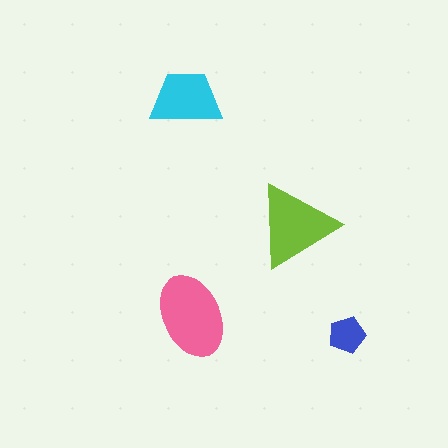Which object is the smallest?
The blue pentagon.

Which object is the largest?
The pink ellipse.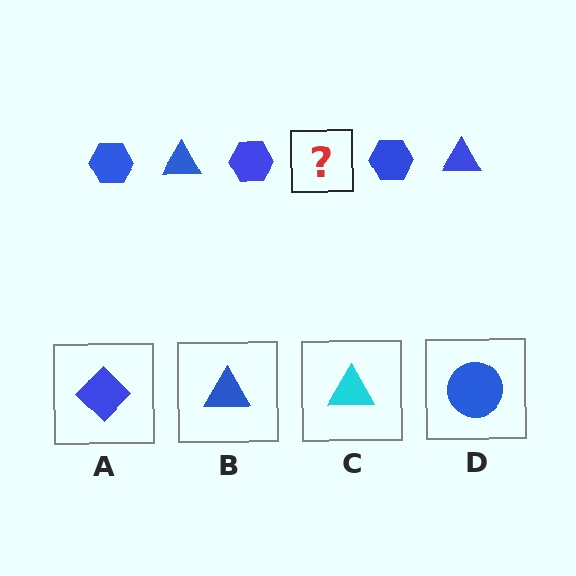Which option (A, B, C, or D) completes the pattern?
B.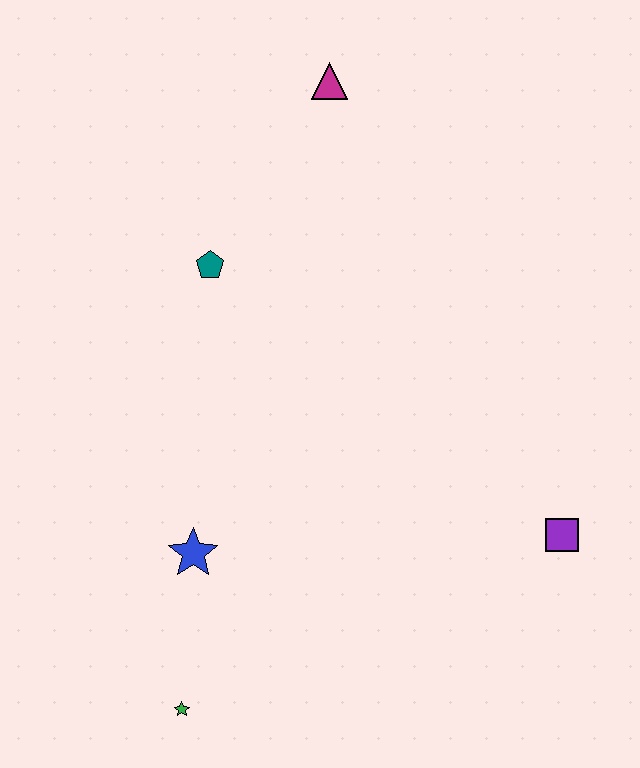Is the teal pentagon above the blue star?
Yes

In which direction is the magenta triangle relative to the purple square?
The magenta triangle is above the purple square.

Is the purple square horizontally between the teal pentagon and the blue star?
No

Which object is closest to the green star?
The blue star is closest to the green star.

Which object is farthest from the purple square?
The magenta triangle is farthest from the purple square.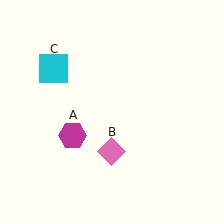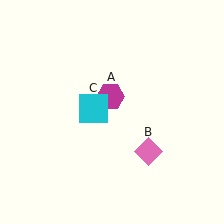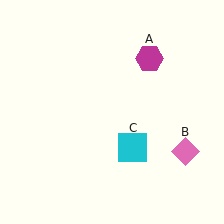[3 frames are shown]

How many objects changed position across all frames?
3 objects changed position: magenta hexagon (object A), pink diamond (object B), cyan square (object C).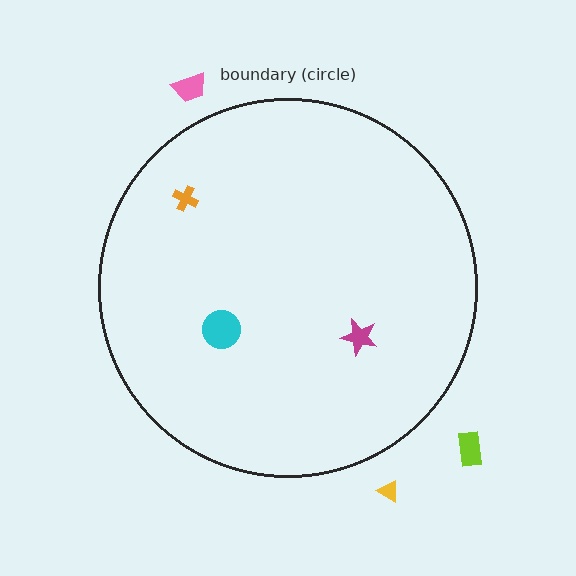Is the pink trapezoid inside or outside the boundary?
Outside.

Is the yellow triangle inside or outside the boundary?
Outside.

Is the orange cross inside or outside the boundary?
Inside.